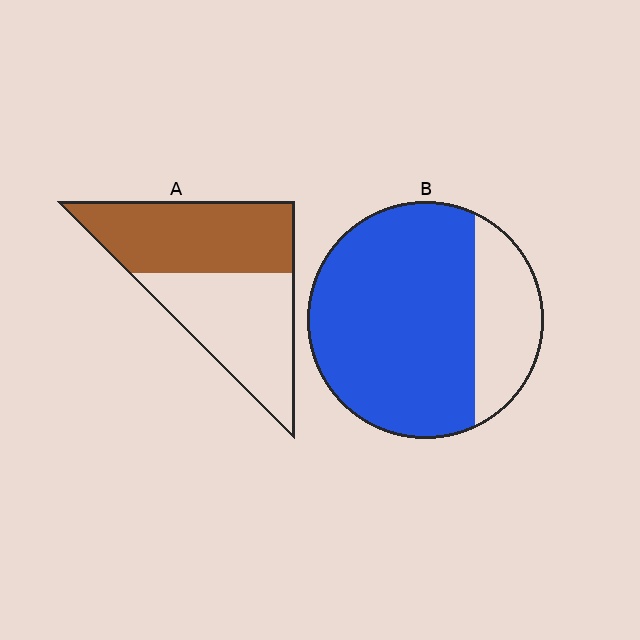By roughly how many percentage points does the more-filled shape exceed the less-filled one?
By roughly 25 percentage points (B over A).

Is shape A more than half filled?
Roughly half.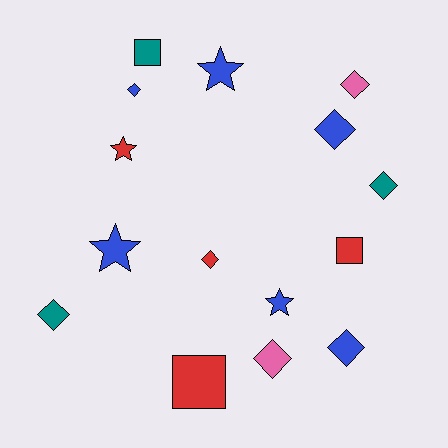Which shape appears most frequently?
Diamond, with 8 objects.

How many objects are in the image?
There are 15 objects.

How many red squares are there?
There are 2 red squares.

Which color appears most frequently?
Blue, with 6 objects.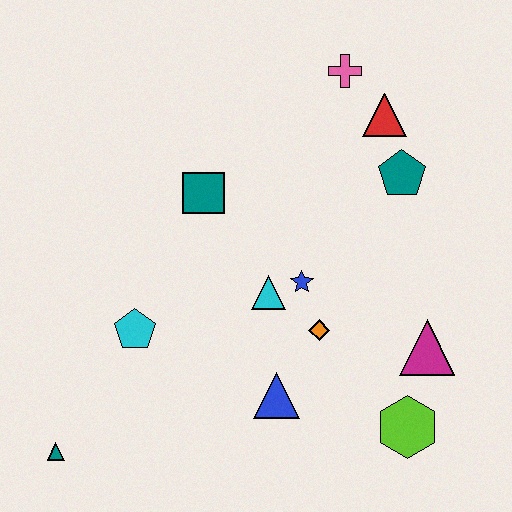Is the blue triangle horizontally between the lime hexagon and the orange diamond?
No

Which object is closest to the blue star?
The cyan triangle is closest to the blue star.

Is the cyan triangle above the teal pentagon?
No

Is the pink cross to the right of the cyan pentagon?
Yes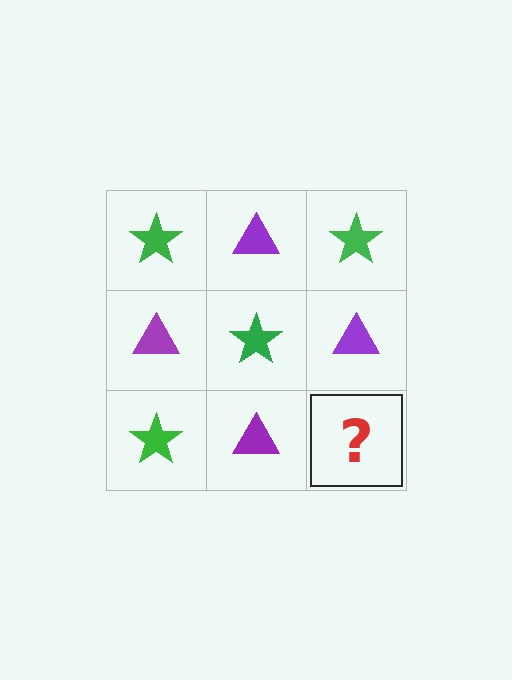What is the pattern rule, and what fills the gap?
The rule is that it alternates green star and purple triangle in a checkerboard pattern. The gap should be filled with a green star.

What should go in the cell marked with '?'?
The missing cell should contain a green star.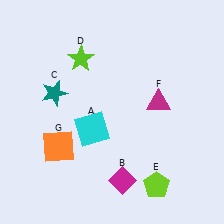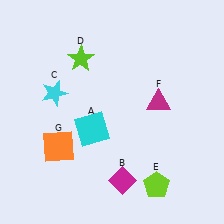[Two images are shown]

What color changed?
The star (C) changed from teal in Image 1 to cyan in Image 2.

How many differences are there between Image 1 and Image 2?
There is 1 difference between the two images.